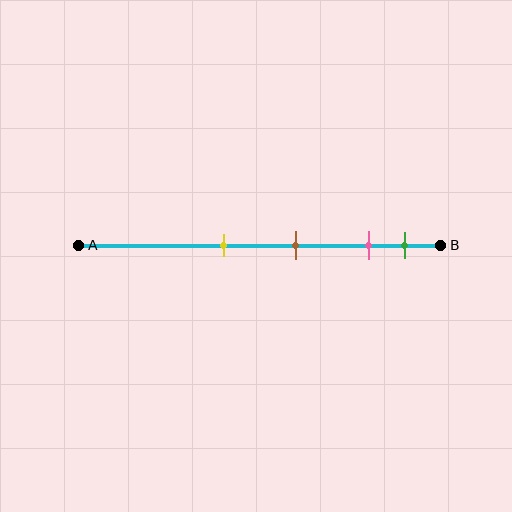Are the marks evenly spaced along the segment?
No, the marks are not evenly spaced.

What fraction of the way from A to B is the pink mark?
The pink mark is approximately 80% (0.8) of the way from A to B.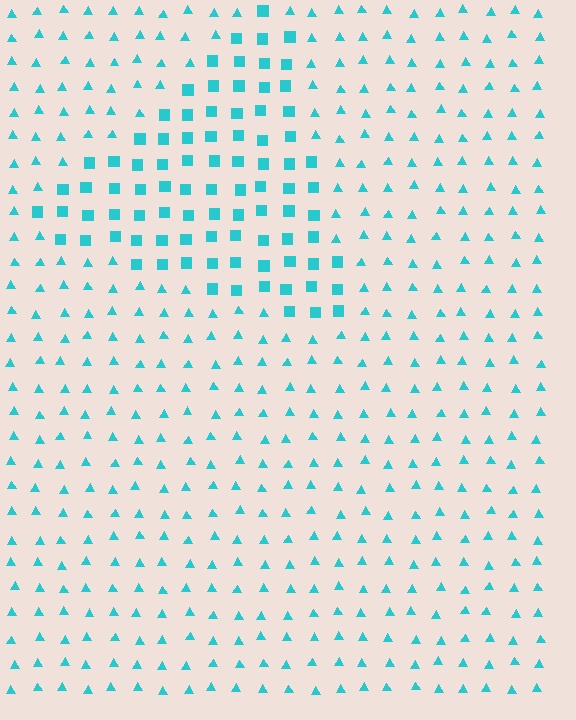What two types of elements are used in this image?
The image uses squares inside the triangle region and triangles outside it.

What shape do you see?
I see a triangle.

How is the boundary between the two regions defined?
The boundary is defined by a change in element shape: squares inside vs. triangles outside. All elements share the same color and spacing.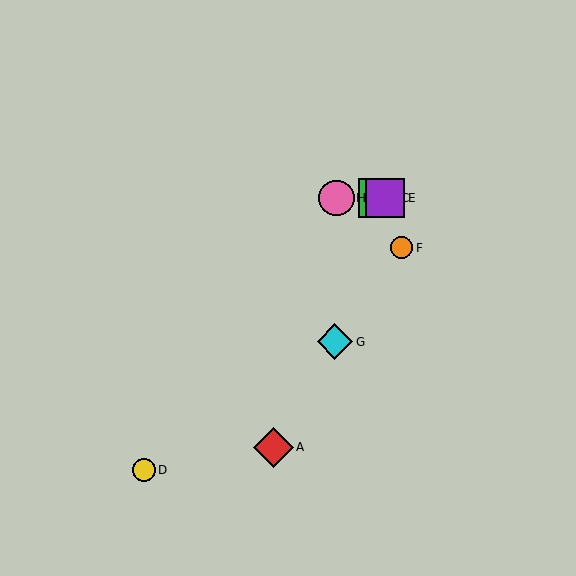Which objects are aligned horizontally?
Objects B, C, E, H are aligned horizontally.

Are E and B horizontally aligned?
Yes, both are at y≈198.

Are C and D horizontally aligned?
No, C is at y≈198 and D is at y≈470.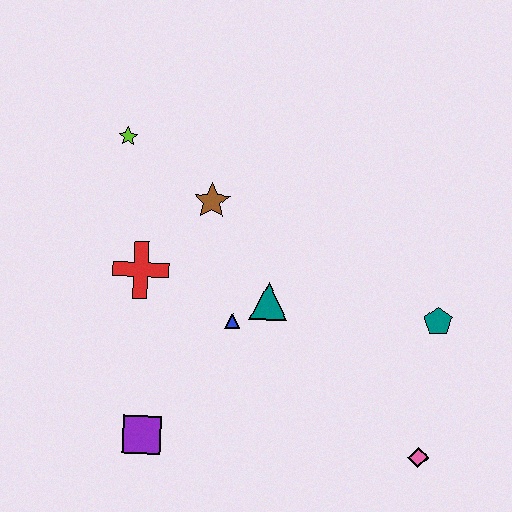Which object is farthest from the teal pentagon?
The lime star is farthest from the teal pentagon.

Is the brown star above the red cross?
Yes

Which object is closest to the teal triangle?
The blue triangle is closest to the teal triangle.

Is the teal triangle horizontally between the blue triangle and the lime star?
No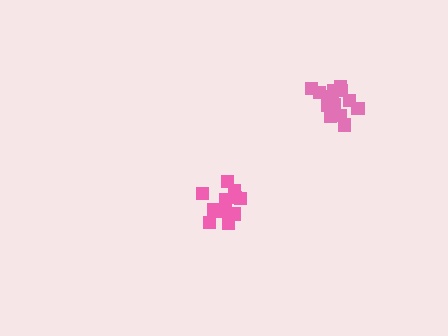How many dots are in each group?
Group 1: 12 dots, Group 2: 16 dots (28 total).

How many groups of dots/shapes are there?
There are 2 groups.